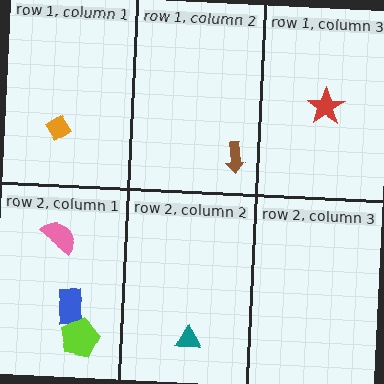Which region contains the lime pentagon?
The row 2, column 1 region.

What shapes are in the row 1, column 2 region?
The brown arrow.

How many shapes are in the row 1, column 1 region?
1.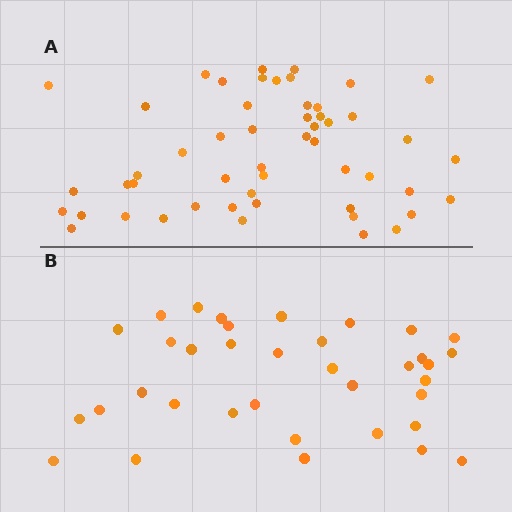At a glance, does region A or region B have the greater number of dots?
Region A (the top region) has more dots.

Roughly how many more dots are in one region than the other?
Region A has approximately 15 more dots than region B.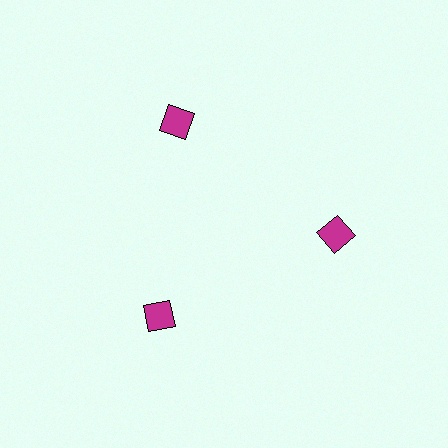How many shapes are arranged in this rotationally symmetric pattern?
There are 3 shapes, arranged in 3 groups of 1.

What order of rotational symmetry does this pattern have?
This pattern has 3-fold rotational symmetry.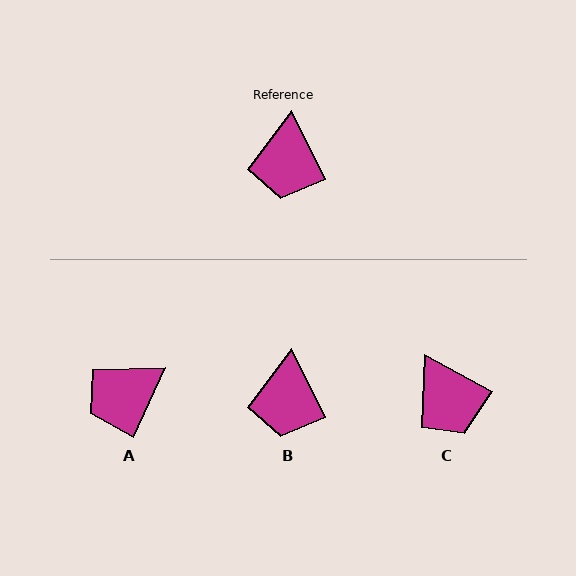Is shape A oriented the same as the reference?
No, it is off by about 51 degrees.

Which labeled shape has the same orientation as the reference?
B.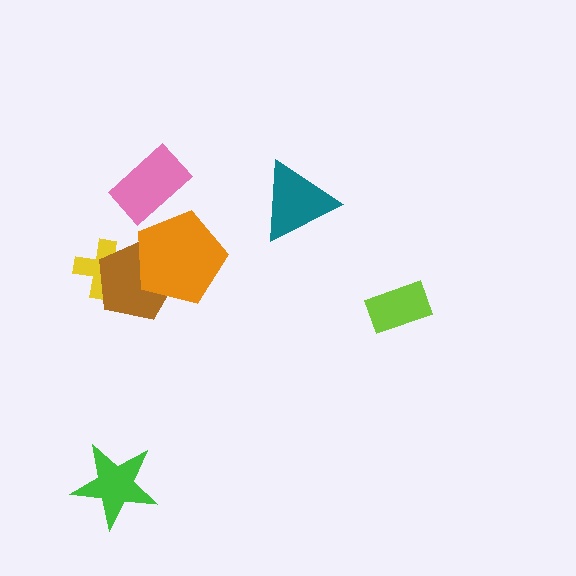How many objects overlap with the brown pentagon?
2 objects overlap with the brown pentagon.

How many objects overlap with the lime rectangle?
0 objects overlap with the lime rectangle.